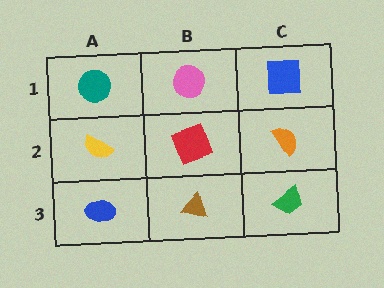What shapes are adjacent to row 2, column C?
A blue square (row 1, column C), a green trapezoid (row 3, column C), a red square (row 2, column B).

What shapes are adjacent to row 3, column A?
A yellow semicircle (row 2, column A), a brown triangle (row 3, column B).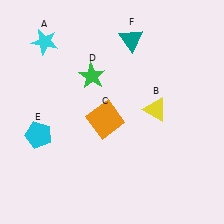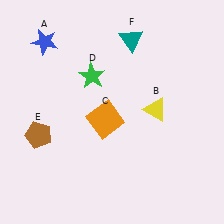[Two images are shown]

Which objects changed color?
A changed from cyan to blue. E changed from cyan to brown.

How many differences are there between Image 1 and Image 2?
There are 2 differences between the two images.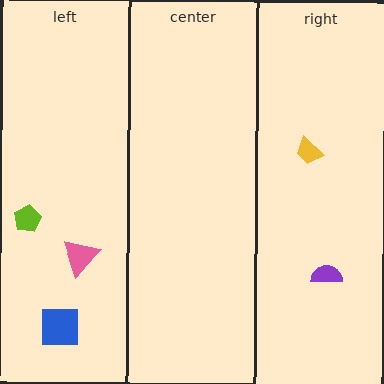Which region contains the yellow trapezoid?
The right region.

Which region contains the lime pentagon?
The left region.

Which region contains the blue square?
The left region.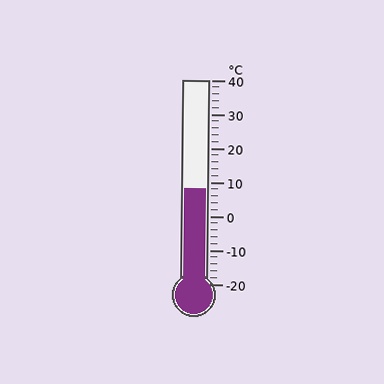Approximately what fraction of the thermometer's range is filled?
The thermometer is filled to approximately 45% of its range.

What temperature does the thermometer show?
The thermometer shows approximately 8°C.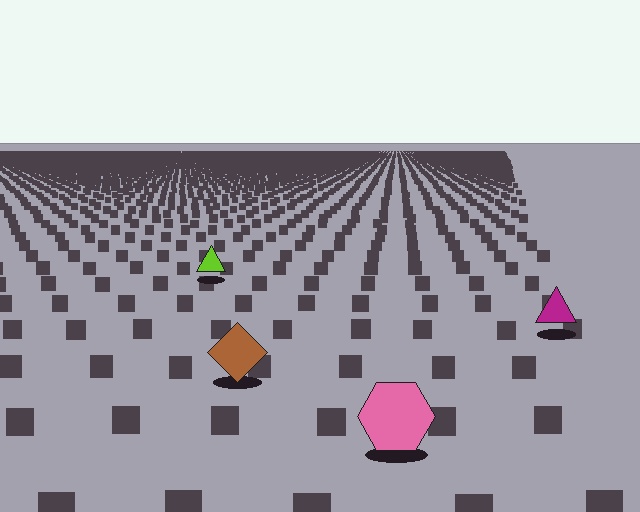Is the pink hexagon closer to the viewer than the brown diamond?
Yes. The pink hexagon is closer — you can tell from the texture gradient: the ground texture is coarser near it.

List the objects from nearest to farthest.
From nearest to farthest: the pink hexagon, the brown diamond, the magenta triangle, the lime triangle.